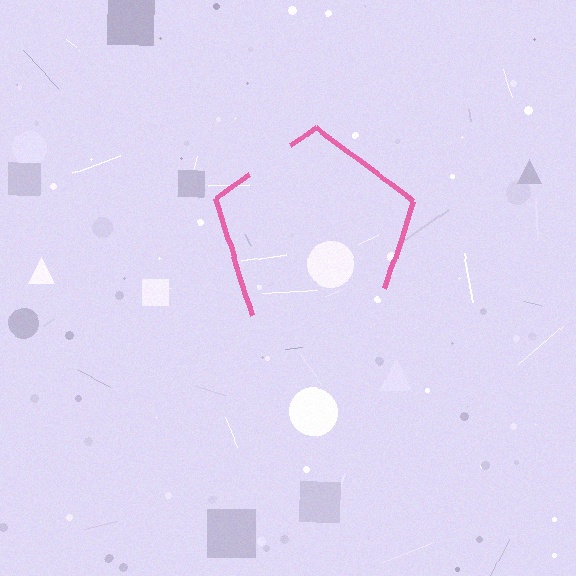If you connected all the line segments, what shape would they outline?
They would outline a pentagon.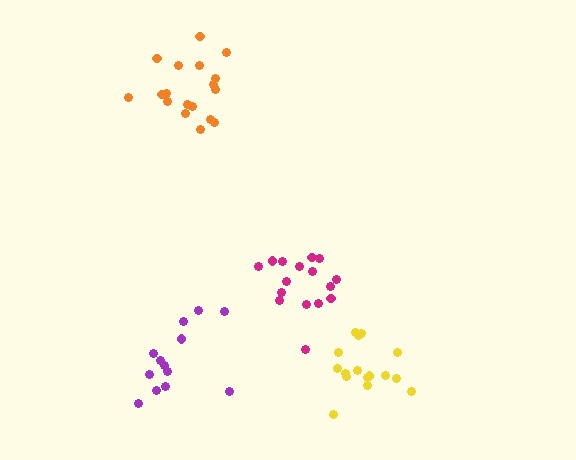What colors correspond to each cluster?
The clusters are colored: purple, magenta, orange, yellow.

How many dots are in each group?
Group 1: 13 dots, Group 2: 16 dots, Group 3: 18 dots, Group 4: 16 dots (63 total).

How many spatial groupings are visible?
There are 4 spatial groupings.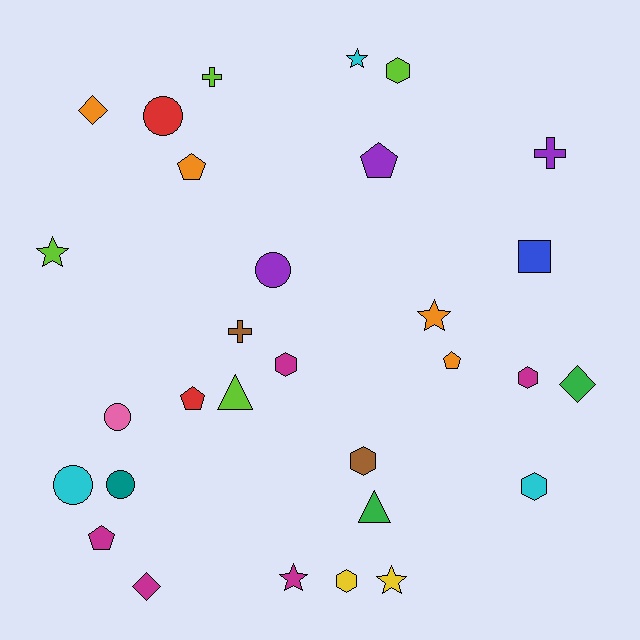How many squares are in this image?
There is 1 square.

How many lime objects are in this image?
There are 4 lime objects.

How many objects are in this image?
There are 30 objects.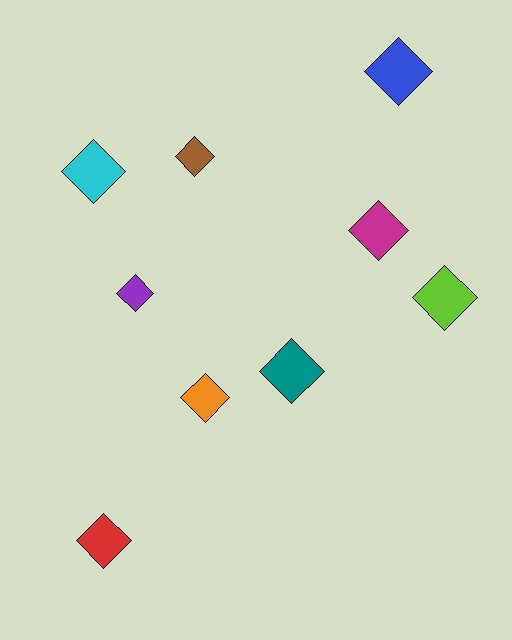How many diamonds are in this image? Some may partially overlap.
There are 9 diamonds.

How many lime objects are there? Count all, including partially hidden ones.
There is 1 lime object.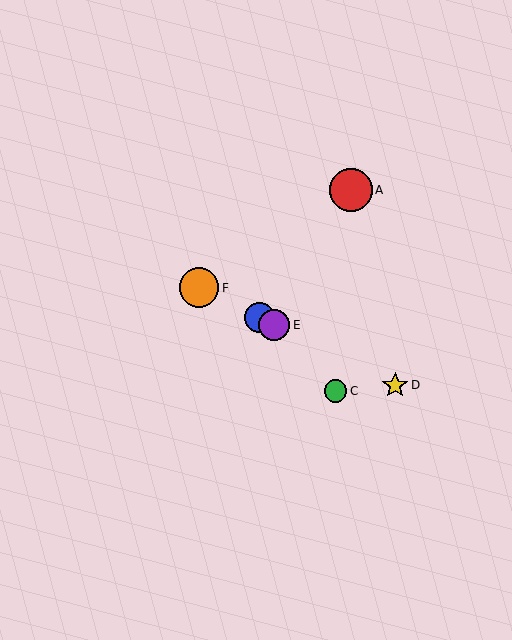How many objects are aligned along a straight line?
4 objects (B, D, E, F) are aligned along a straight line.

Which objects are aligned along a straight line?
Objects B, D, E, F are aligned along a straight line.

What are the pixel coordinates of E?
Object E is at (274, 325).